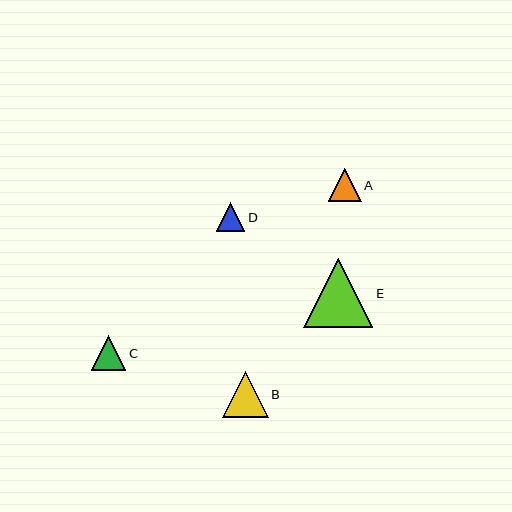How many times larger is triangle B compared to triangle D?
Triangle B is approximately 1.6 times the size of triangle D.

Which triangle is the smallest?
Triangle D is the smallest with a size of approximately 28 pixels.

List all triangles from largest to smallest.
From largest to smallest: E, B, C, A, D.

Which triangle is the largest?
Triangle E is the largest with a size of approximately 69 pixels.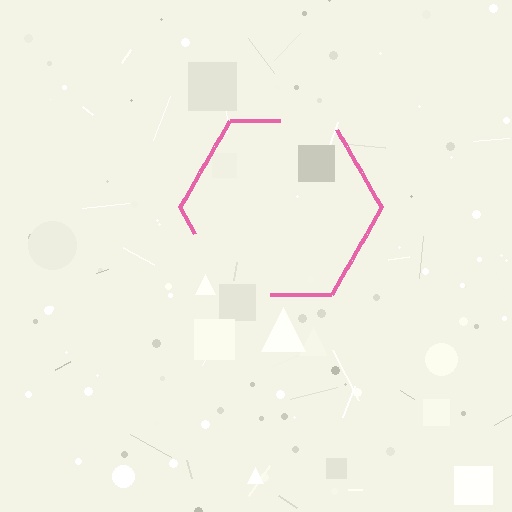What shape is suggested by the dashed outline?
The dashed outline suggests a hexagon.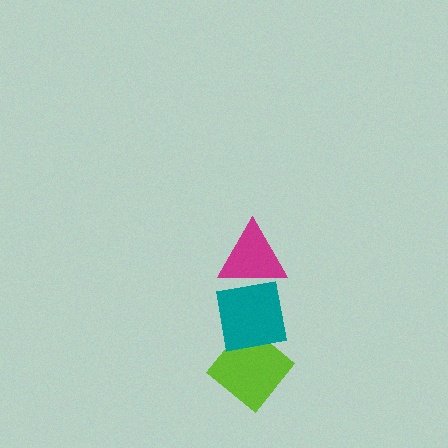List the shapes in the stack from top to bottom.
From top to bottom: the magenta triangle, the teal square, the lime diamond.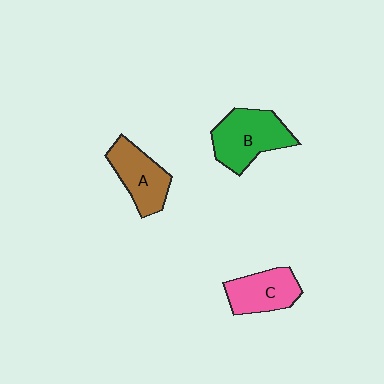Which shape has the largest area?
Shape B (green).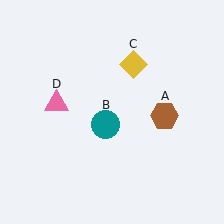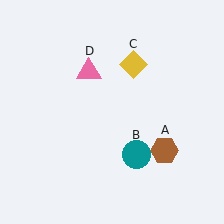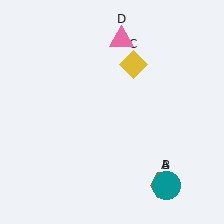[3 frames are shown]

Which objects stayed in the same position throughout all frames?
Yellow diamond (object C) remained stationary.